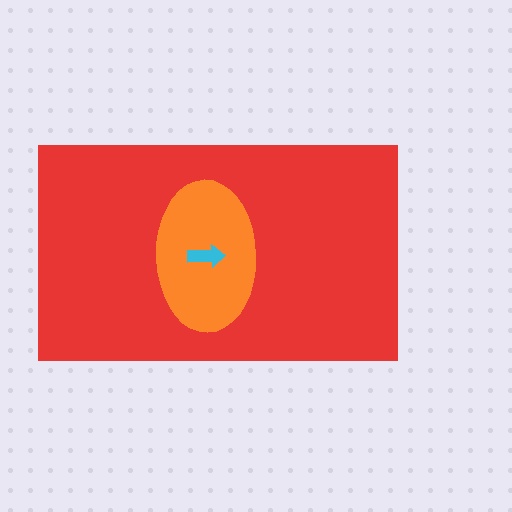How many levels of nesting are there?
3.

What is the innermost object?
The cyan arrow.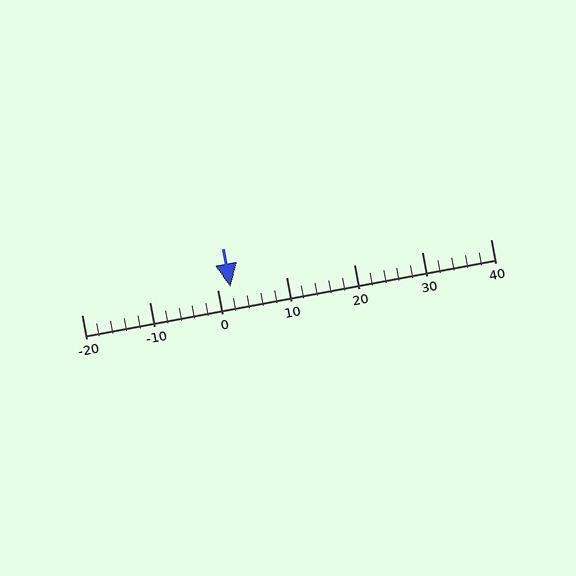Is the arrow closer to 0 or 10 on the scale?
The arrow is closer to 0.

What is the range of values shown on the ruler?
The ruler shows values from -20 to 40.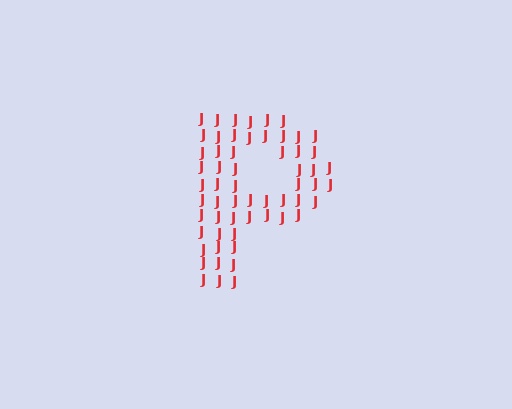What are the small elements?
The small elements are letter J's.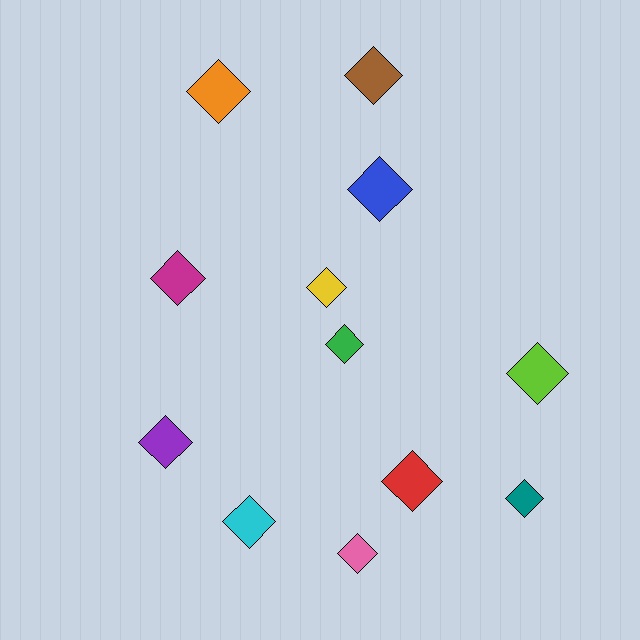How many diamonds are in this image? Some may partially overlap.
There are 12 diamonds.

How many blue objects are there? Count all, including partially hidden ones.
There is 1 blue object.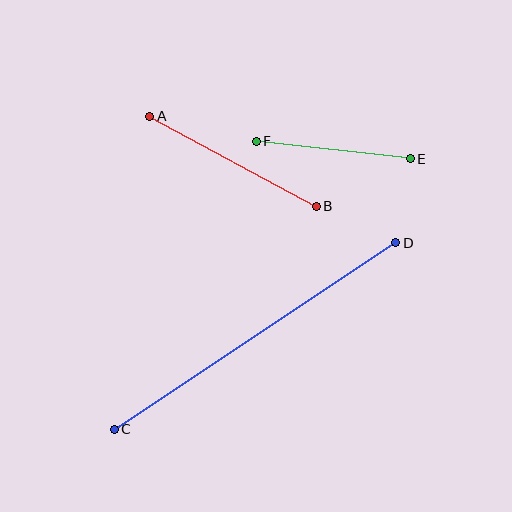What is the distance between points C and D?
The distance is approximately 338 pixels.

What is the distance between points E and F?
The distance is approximately 155 pixels.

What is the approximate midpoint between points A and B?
The midpoint is at approximately (233, 161) pixels.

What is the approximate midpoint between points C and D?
The midpoint is at approximately (255, 336) pixels.